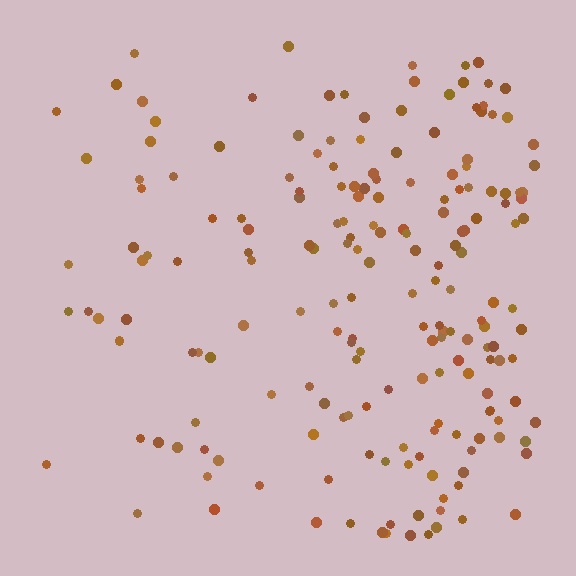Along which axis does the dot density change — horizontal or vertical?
Horizontal.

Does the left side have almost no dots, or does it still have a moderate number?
Still a moderate number, just noticeably fewer than the right.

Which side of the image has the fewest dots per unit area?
The left.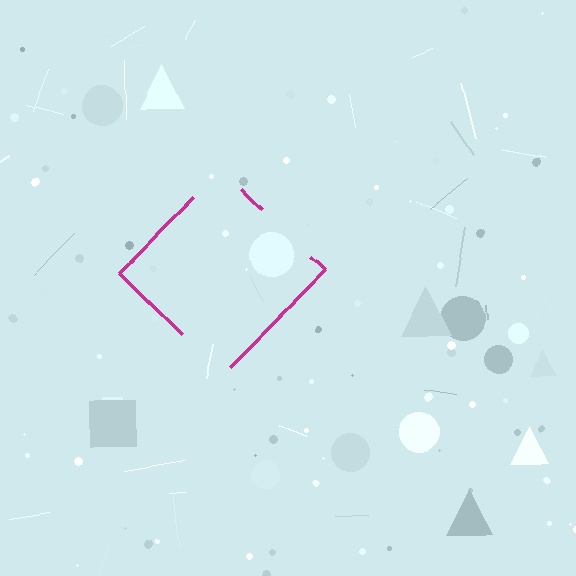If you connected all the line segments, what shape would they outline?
They would outline a diamond.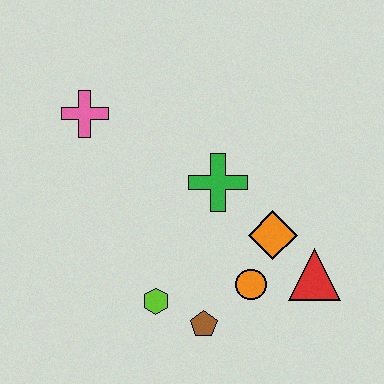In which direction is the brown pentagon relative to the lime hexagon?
The brown pentagon is to the right of the lime hexagon.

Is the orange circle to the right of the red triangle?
No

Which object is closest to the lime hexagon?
The brown pentagon is closest to the lime hexagon.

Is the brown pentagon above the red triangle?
No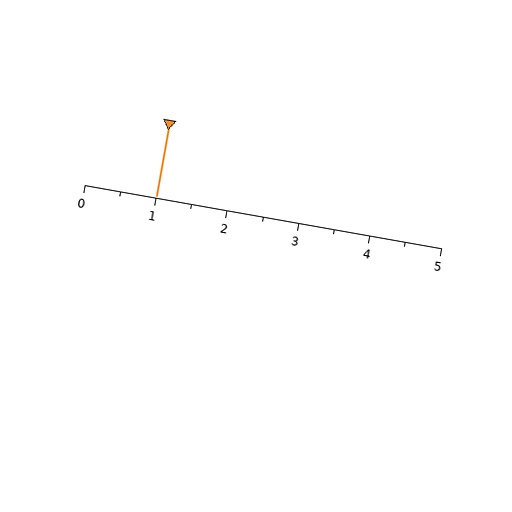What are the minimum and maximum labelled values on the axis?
The axis runs from 0 to 5.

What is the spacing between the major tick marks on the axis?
The major ticks are spaced 1 apart.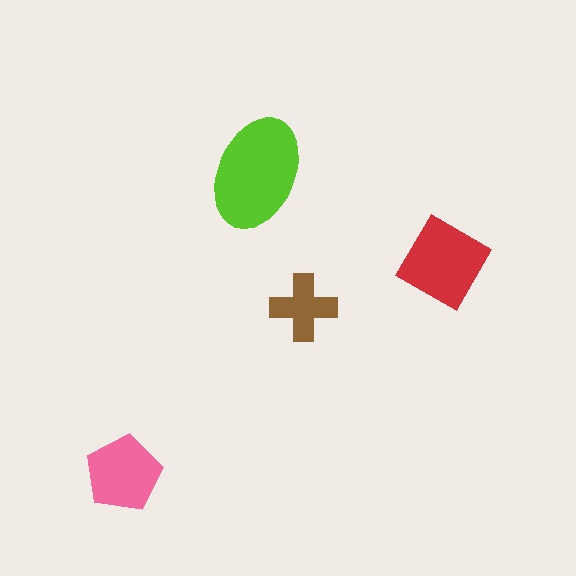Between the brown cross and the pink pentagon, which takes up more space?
The pink pentagon.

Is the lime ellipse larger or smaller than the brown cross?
Larger.